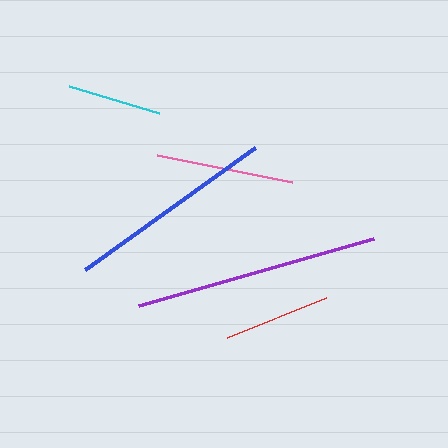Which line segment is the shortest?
The cyan line is the shortest at approximately 95 pixels.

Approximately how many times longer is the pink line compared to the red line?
The pink line is approximately 1.3 times the length of the red line.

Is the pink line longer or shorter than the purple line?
The purple line is longer than the pink line.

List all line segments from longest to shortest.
From longest to shortest: purple, blue, pink, red, cyan.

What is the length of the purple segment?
The purple segment is approximately 244 pixels long.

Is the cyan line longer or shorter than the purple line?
The purple line is longer than the cyan line.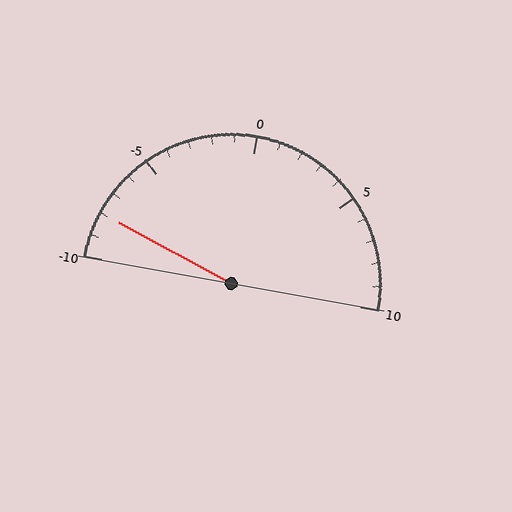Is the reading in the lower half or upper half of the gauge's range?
The reading is in the lower half of the range (-10 to 10).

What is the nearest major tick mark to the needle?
The nearest major tick mark is -10.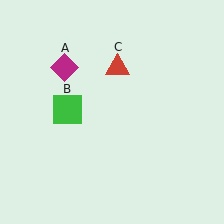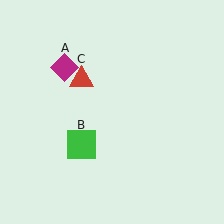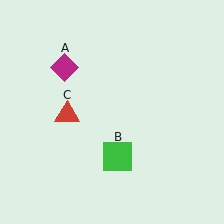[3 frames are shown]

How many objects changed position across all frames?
2 objects changed position: green square (object B), red triangle (object C).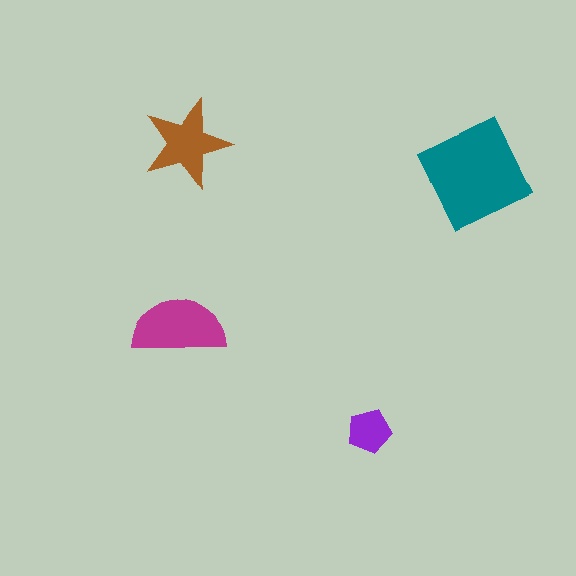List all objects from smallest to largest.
The purple pentagon, the brown star, the magenta semicircle, the teal square.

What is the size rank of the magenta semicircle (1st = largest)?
2nd.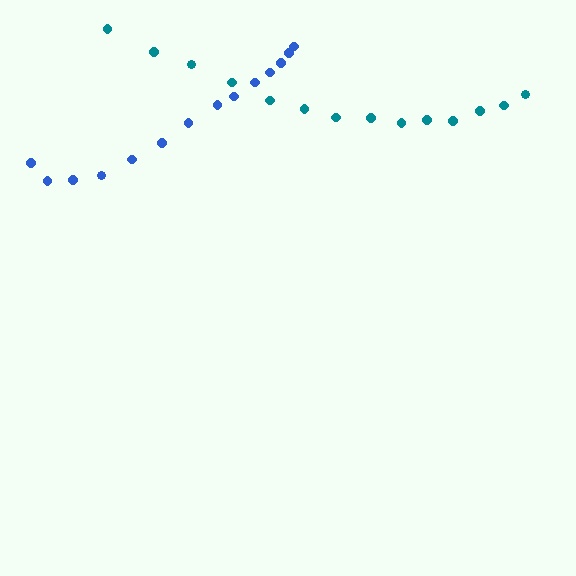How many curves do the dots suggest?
There are 2 distinct paths.